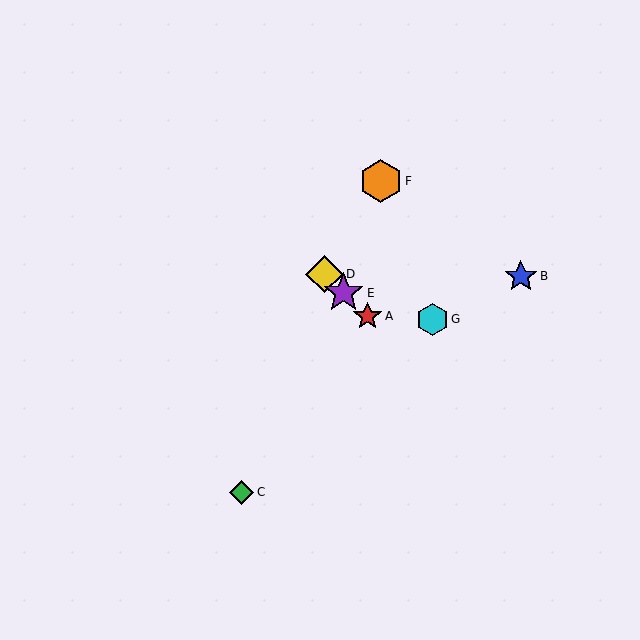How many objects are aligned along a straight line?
3 objects (A, D, E) are aligned along a straight line.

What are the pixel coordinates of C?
Object C is at (242, 492).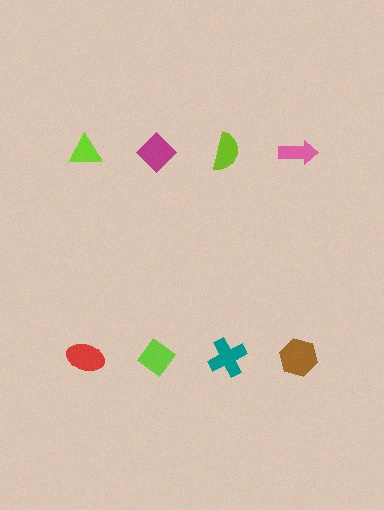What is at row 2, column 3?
A teal cross.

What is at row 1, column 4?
A pink arrow.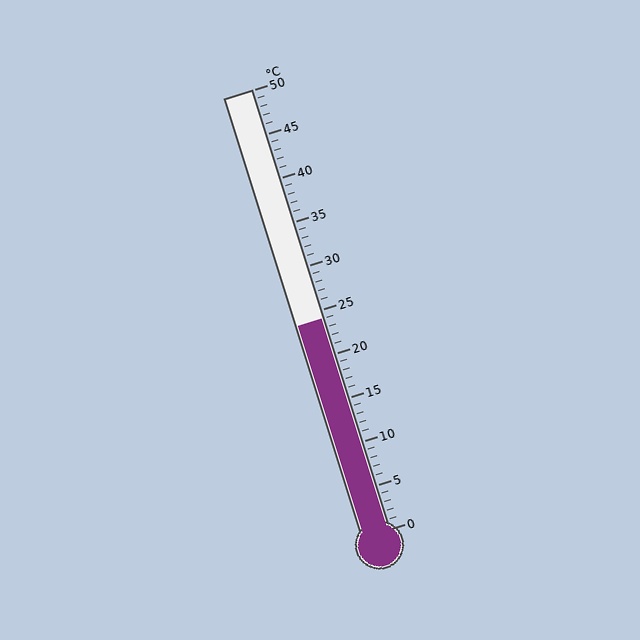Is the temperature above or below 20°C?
The temperature is above 20°C.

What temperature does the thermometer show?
The thermometer shows approximately 24°C.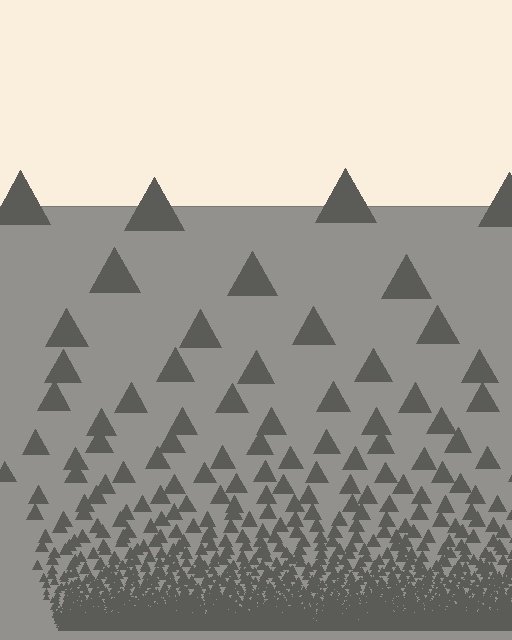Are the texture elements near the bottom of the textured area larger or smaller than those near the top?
Smaller. The gradient is inverted — elements near the bottom are smaller and denser.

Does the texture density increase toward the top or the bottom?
Density increases toward the bottom.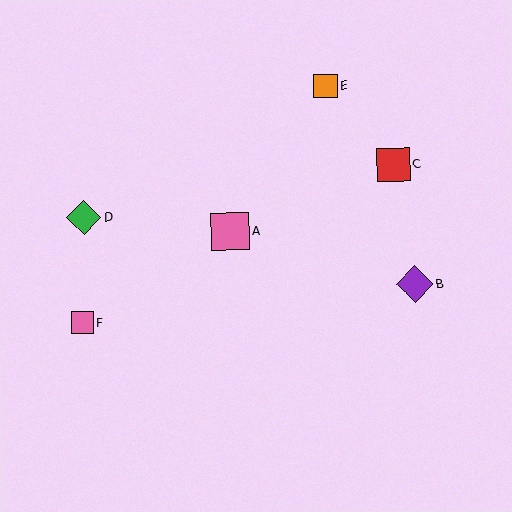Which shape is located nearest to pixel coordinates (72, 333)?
The pink square (labeled F) at (82, 323) is nearest to that location.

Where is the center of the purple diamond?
The center of the purple diamond is at (415, 284).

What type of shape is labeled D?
Shape D is a green diamond.